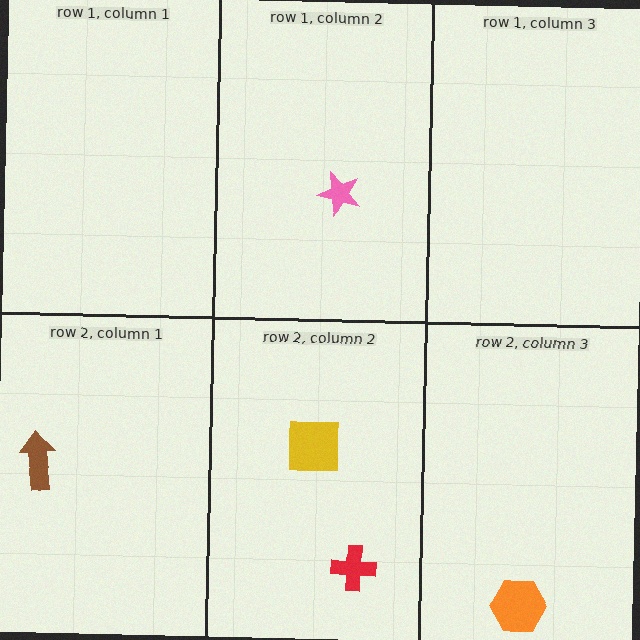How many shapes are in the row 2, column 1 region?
1.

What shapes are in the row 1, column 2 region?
The pink star.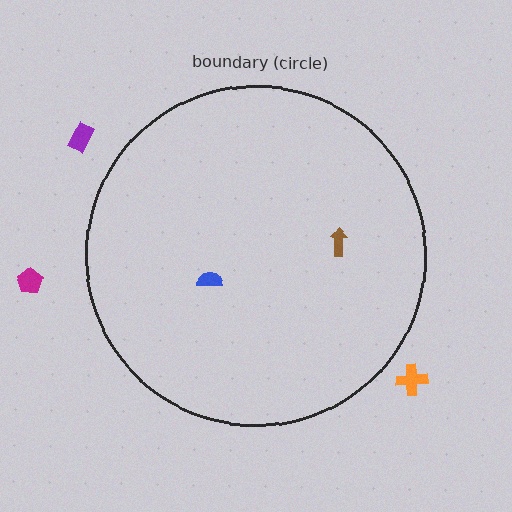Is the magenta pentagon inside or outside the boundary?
Outside.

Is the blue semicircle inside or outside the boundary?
Inside.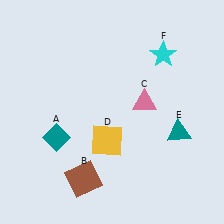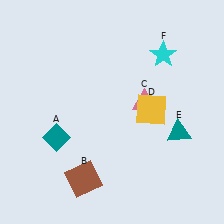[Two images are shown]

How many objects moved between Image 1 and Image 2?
1 object moved between the two images.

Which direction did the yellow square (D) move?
The yellow square (D) moved right.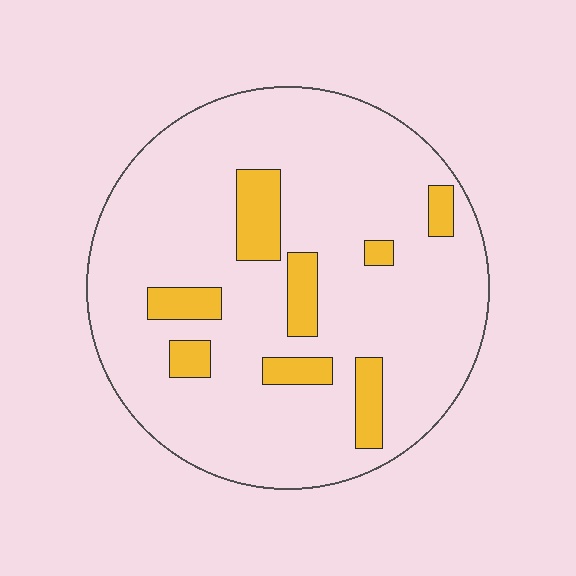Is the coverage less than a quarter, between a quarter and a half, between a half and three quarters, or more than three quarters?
Less than a quarter.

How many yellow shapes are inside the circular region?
8.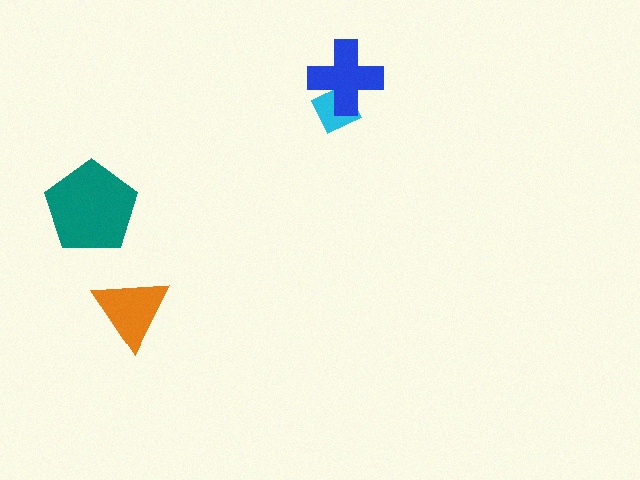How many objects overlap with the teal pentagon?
0 objects overlap with the teal pentagon.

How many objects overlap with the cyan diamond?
1 object overlaps with the cyan diamond.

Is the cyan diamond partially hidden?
Yes, it is partially covered by another shape.